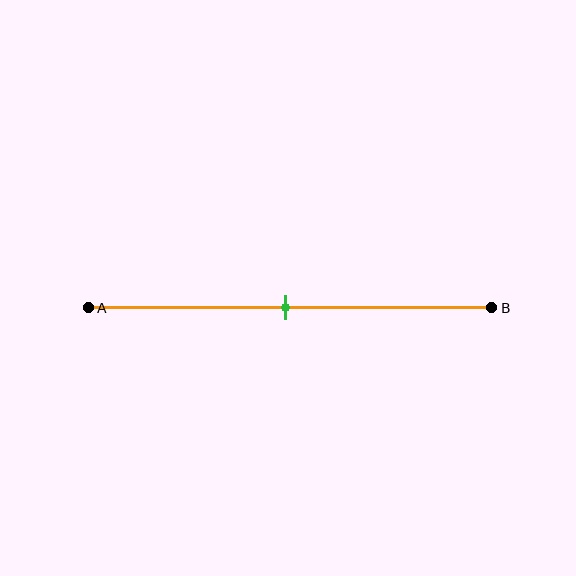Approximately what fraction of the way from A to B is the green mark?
The green mark is approximately 50% of the way from A to B.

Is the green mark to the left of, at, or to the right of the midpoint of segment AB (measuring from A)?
The green mark is approximately at the midpoint of segment AB.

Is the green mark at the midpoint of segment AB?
Yes, the mark is approximately at the midpoint.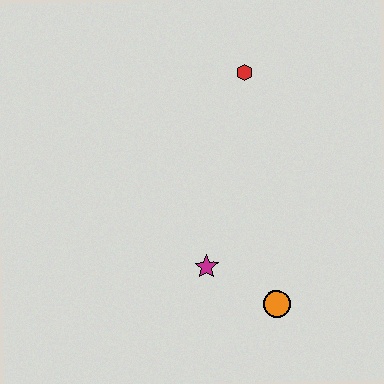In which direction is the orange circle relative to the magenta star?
The orange circle is to the right of the magenta star.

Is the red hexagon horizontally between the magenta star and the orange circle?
Yes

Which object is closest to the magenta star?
The orange circle is closest to the magenta star.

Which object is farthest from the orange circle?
The red hexagon is farthest from the orange circle.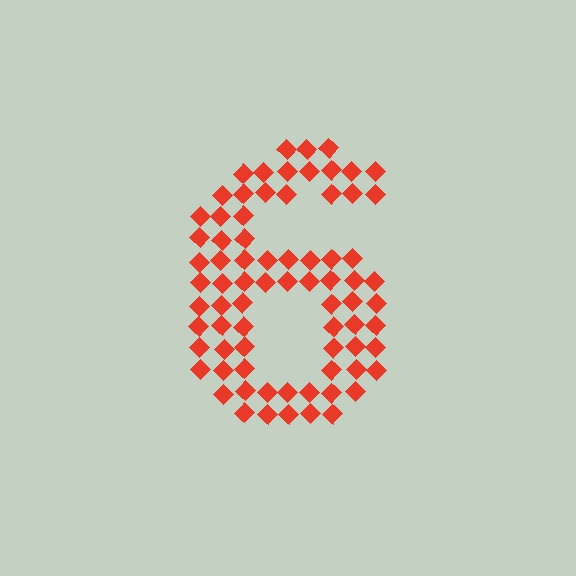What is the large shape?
The large shape is the digit 6.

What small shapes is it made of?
It is made of small diamonds.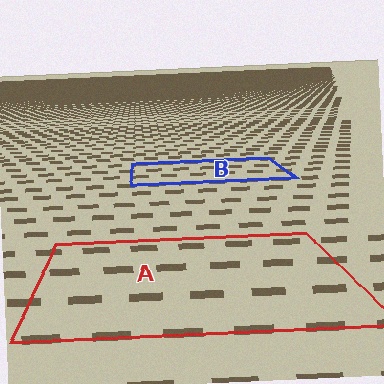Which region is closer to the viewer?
Region A is closer. The texture elements there are larger and more spread out.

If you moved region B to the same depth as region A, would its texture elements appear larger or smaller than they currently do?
They would appear larger. At a closer depth, the same texture elements are projected at a bigger on-screen size.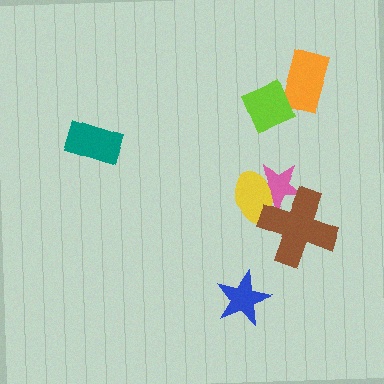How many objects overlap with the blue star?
0 objects overlap with the blue star.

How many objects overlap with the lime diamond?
1 object overlaps with the lime diamond.